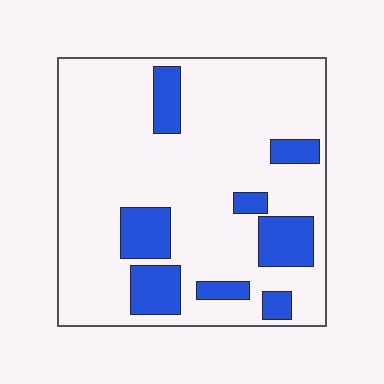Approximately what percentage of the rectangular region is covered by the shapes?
Approximately 20%.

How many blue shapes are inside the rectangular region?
8.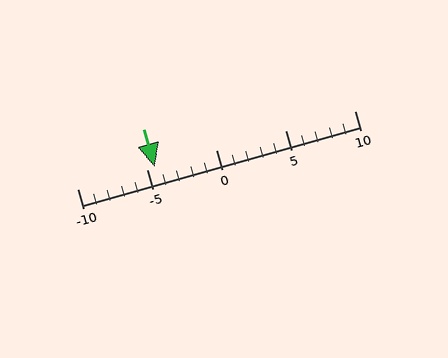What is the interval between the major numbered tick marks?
The major tick marks are spaced 5 units apart.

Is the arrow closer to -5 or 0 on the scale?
The arrow is closer to -5.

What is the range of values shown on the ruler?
The ruler shows values from -10 to 10.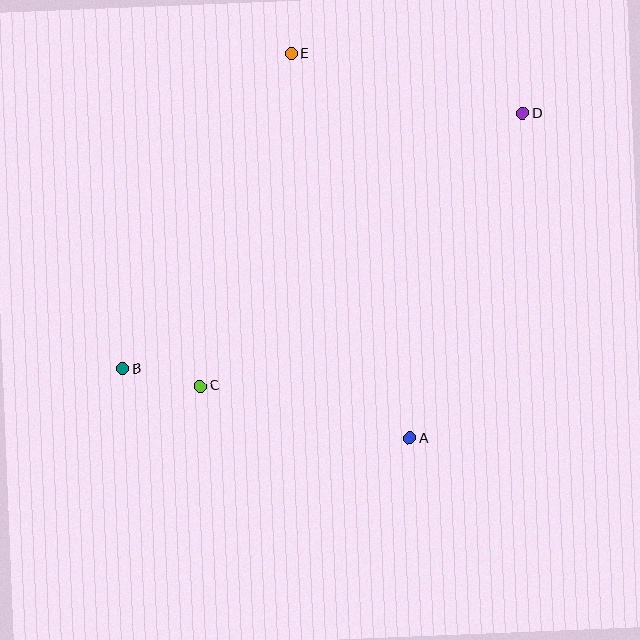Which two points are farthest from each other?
Points B and D are farthest from each other.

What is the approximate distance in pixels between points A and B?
The distance between A and B is approximately 295 pixels.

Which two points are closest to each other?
Points B and C are closest to each other.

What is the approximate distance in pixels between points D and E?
The distance between D and E is approximately 239 pixels.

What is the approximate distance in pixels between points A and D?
The distance between A and D is approximately 344 pixels.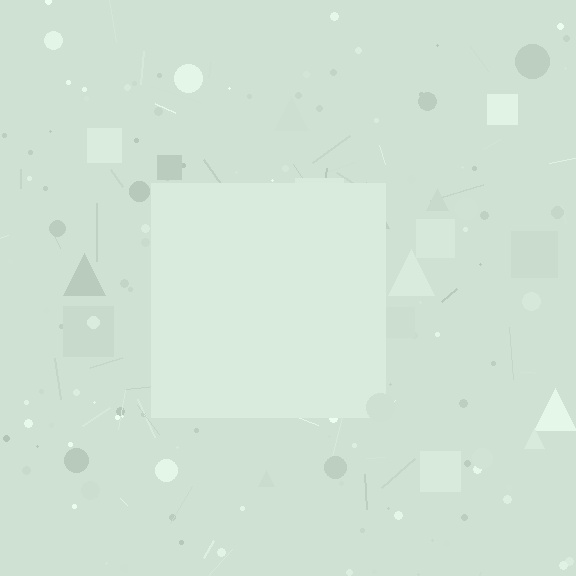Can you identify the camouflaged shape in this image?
The camouflaged shape is a square.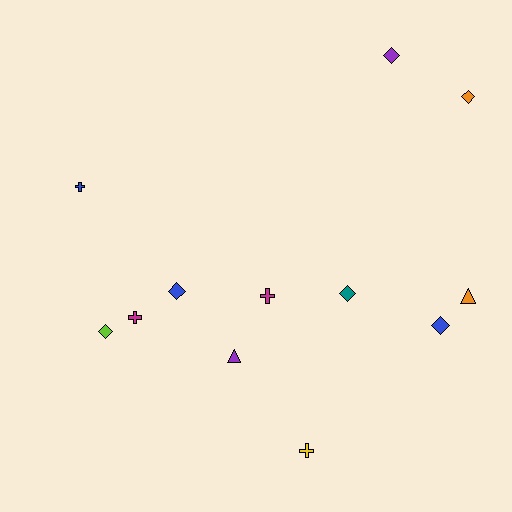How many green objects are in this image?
There are no green objects.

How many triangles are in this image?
There are 2 triangles.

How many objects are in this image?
There are 12 objects.